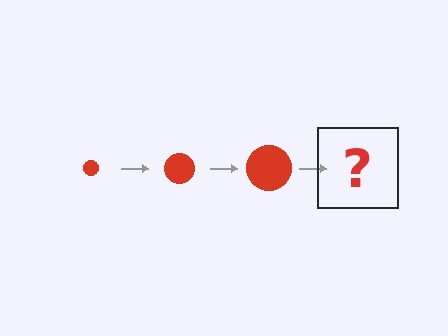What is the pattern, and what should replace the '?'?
The pattern is that the circle gets progressively larger each step. The '?' should be a red circle, larger than the previous one.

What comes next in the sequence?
The next element should be a red circle, larger than the previous one.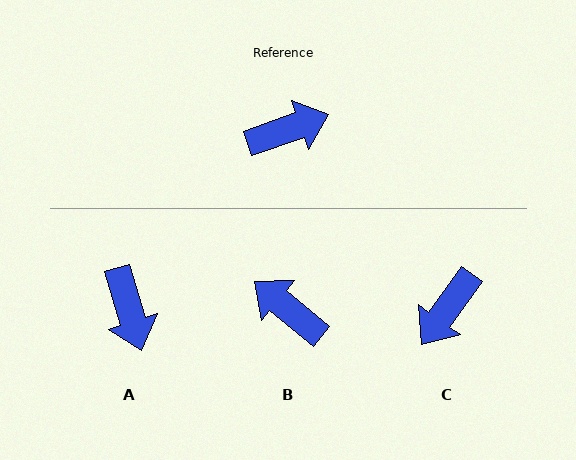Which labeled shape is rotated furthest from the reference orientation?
C, about 145 degrees away.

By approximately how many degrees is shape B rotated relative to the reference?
Approximately 121 degrees counter-clockwise.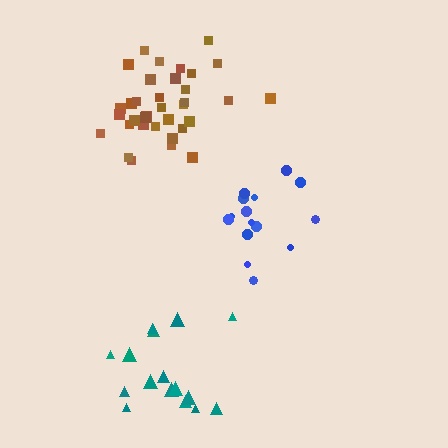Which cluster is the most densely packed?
Brown.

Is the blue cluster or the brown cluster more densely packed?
Brown.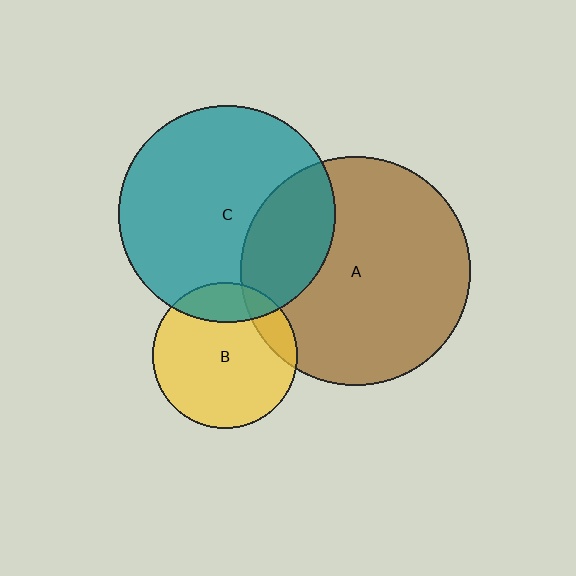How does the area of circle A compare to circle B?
Approximately 2.5 times.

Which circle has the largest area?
Circle A (brown).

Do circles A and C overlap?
Yes.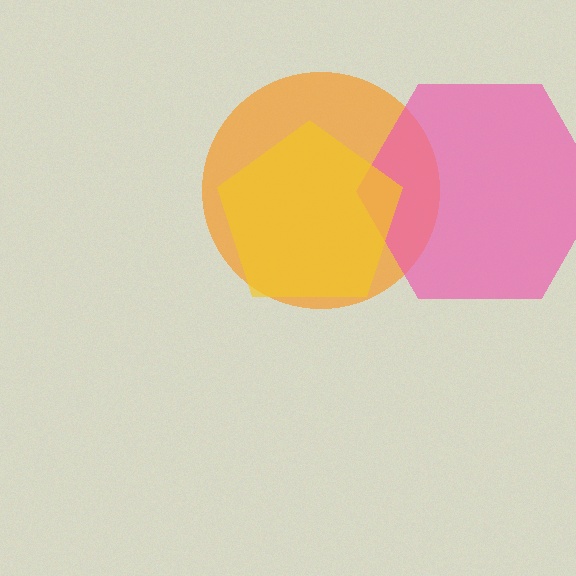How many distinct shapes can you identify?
There are 3 distinct shapes: an orange circle, a pink hexagon, a yellow pentagon.